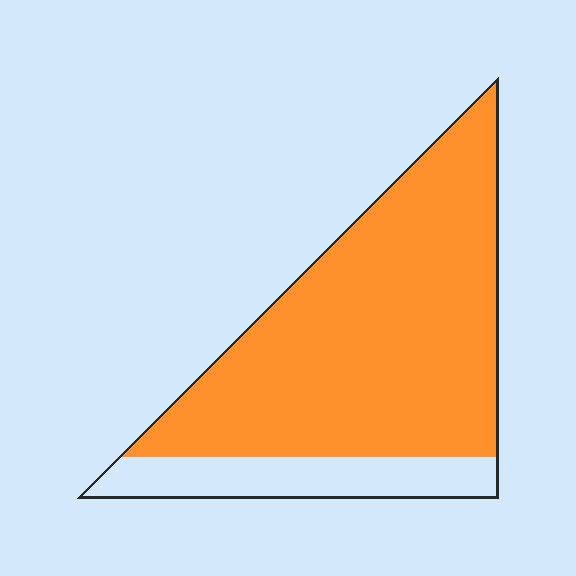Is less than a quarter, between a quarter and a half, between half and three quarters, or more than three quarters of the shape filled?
More than three quarters.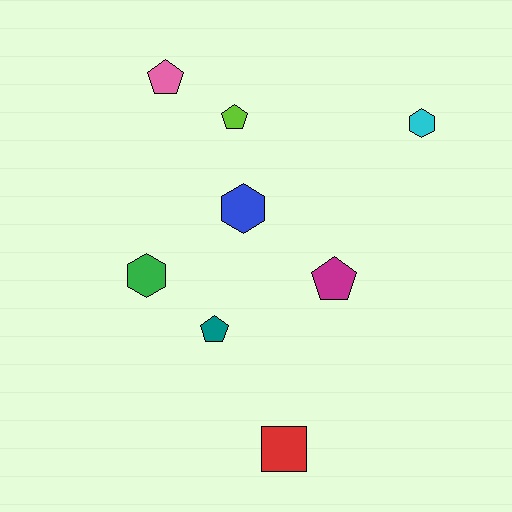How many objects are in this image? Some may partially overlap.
There are 8 objects.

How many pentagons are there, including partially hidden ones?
There are 4 pentagons.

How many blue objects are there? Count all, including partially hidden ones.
There is 1 blue object.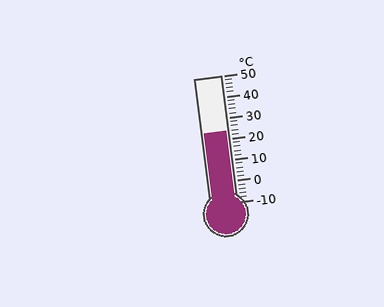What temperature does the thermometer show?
The thermometer shows approximately 24°C.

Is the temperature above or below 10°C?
The temperature is above 10°C.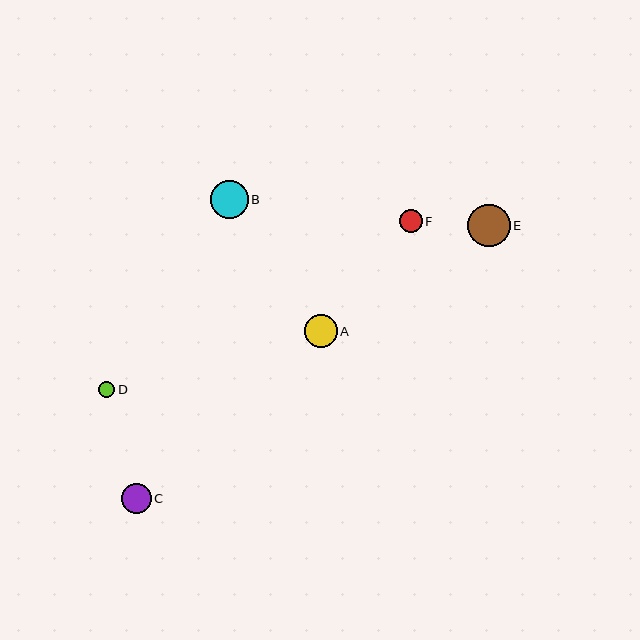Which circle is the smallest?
Circle D is the smallest with a size of approximately 16 pixels.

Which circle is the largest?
Circle E is the largest with a size of approximately 43 pixels.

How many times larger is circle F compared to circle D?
Circle F is approximately 1.4 times the size of circle D.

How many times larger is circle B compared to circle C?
Circle B is approximately 1.3 times the size of circle C.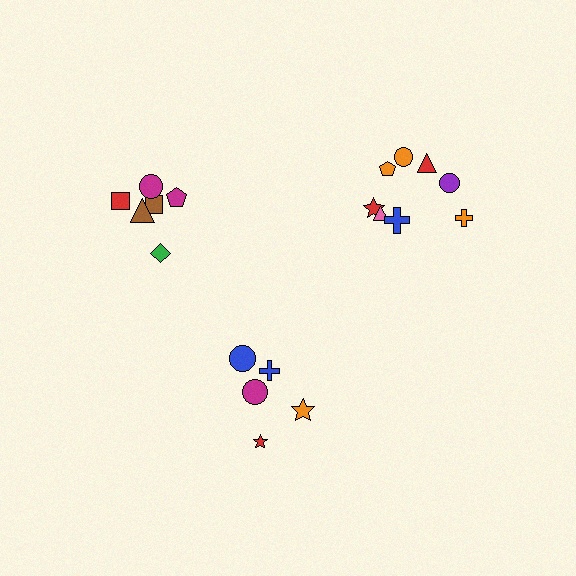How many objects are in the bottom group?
There are 5 objects.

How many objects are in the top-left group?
There are 6 objects.